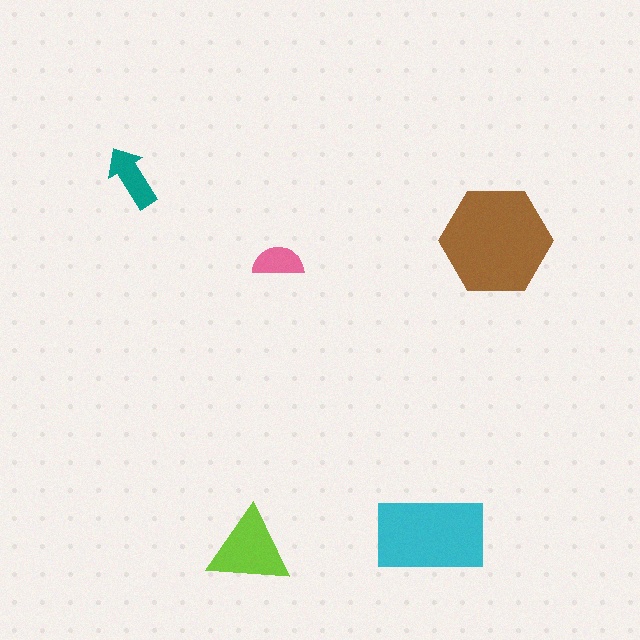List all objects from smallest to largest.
The pink semicircle, the teal arrow, the lime triangle, the cyan rectangle, the brown hexagon.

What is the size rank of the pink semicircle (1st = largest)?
5th.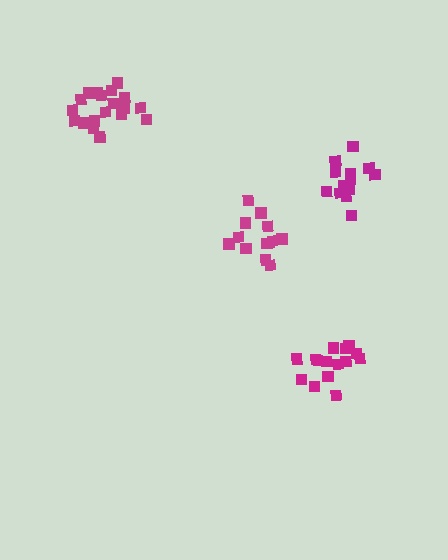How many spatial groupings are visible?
There are 4 spatial groupings.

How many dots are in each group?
Group 1: 13 dots, Group 2: 19 dots, Group 3: 13 dots, Group 4: 15 dots (60 total).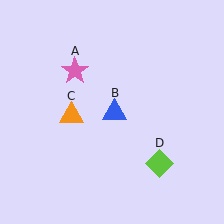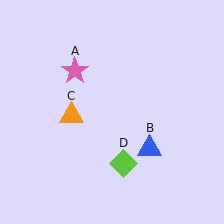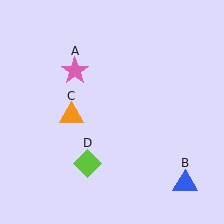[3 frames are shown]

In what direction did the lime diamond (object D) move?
The lime diamond (object D) moved left.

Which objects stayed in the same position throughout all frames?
Pink star (object A) and orange triangle (object C) remained stationary.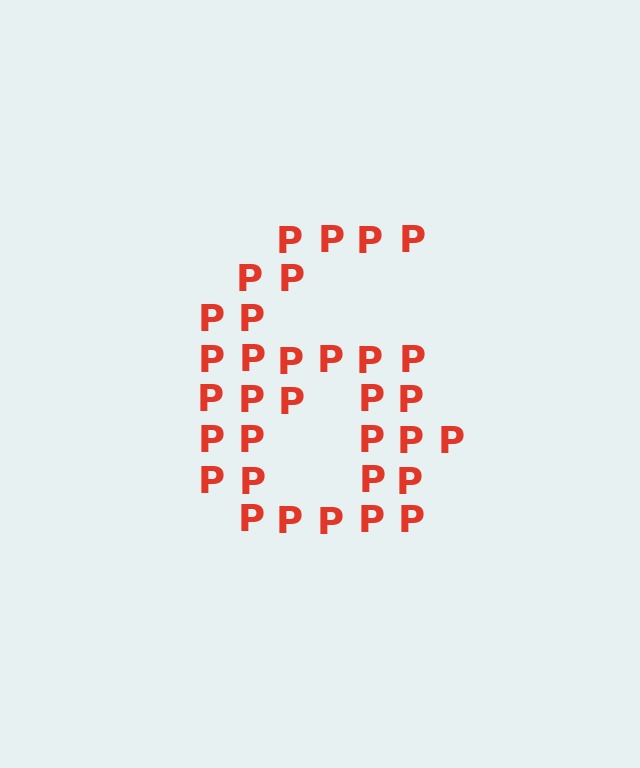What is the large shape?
The large shape is the digit 6.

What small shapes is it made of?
It is made of small letter P's.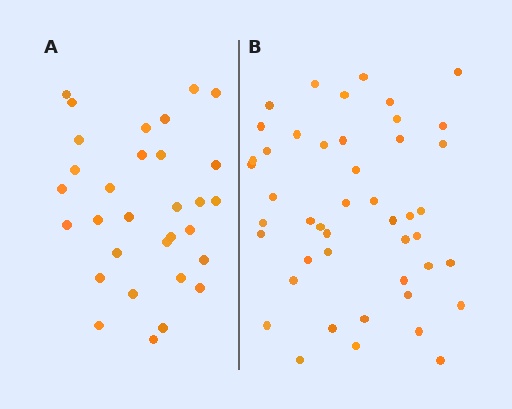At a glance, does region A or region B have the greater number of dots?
Region B (the right region) has more dots.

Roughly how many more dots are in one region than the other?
Region B has approximately 15 more dots than region A.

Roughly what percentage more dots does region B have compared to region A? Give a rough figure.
About 50% more.